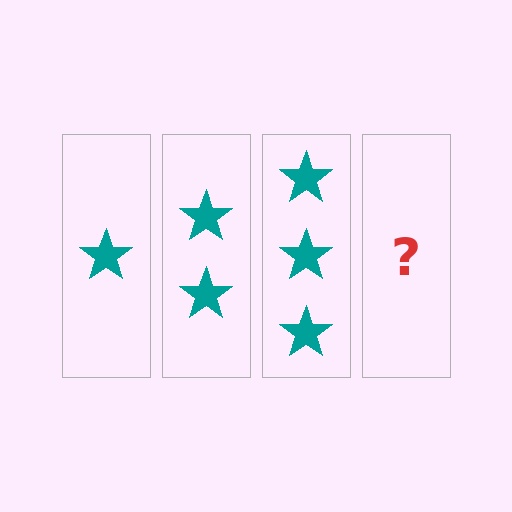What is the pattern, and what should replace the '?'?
The pattern is that each step adds one more star. The '?' should be 4 stars.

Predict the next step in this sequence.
The next step is 4 stars.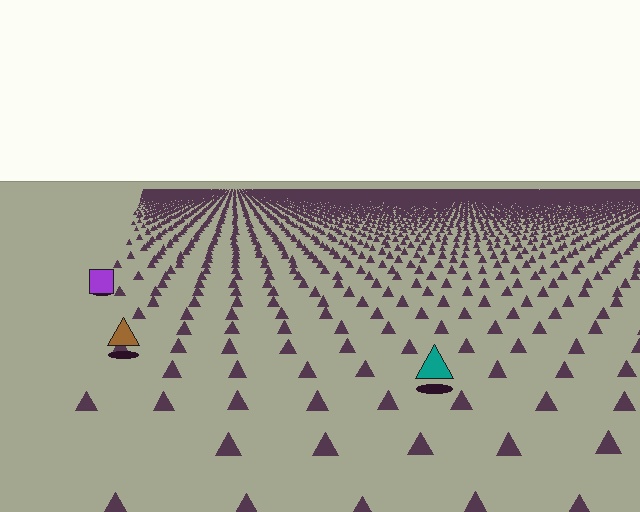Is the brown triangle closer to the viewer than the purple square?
Yes. The brown triangle is closer — you can tell from the texture gradient: the ground texture is coarser near it.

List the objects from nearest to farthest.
From nearest to farthest: the teal triangle, the brown triangle, the purple square.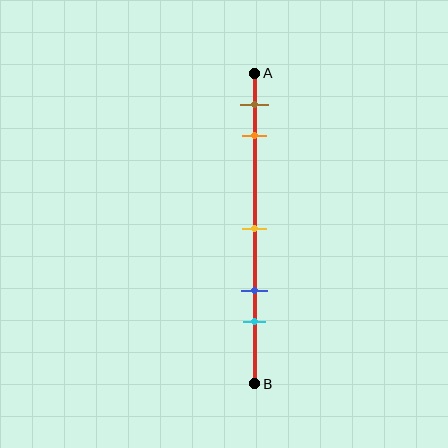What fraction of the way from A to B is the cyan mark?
The cyan mark is approximately 80% (0.8) of the way from A to B.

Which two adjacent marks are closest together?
The brown and orange marks are the closest adjacent pair.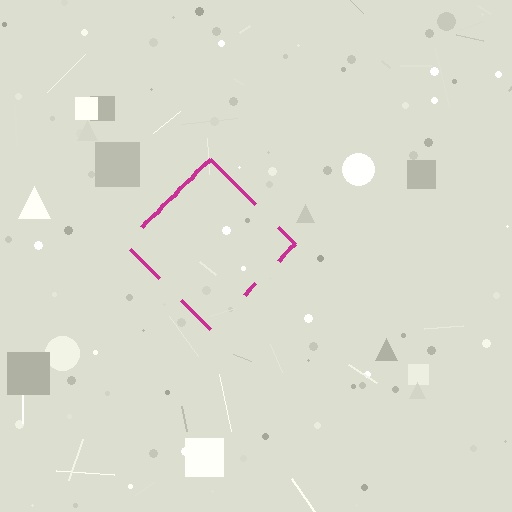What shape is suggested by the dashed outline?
The dashed outline suggests a diamond.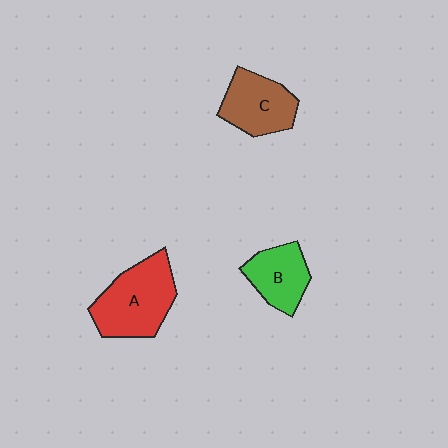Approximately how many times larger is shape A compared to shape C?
Approximately 1.3 times.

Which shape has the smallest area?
Shape B (green).